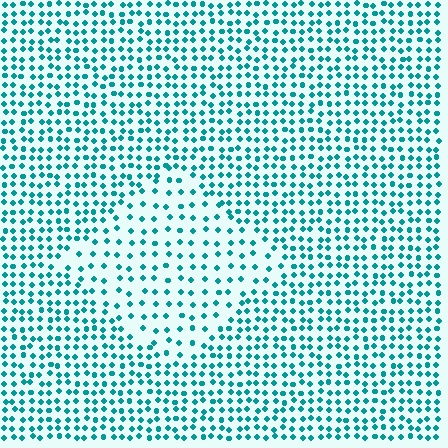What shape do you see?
I see a diamond.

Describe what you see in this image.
The image contains small teal elements arranged at two different densities. A diamond-shaped region is visible where the elements are less densely packed than the surrounding area.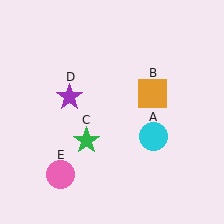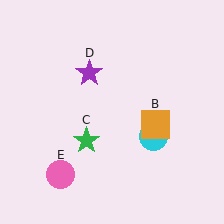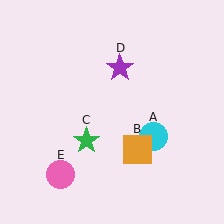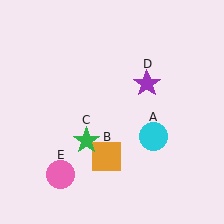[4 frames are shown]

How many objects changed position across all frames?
2 objects changed position: orange square (object B), purple star (object D).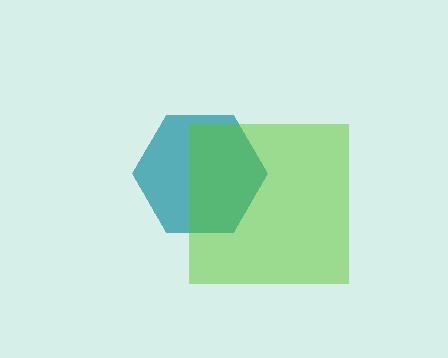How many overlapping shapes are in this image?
There are 2 overlapping shapes in the image.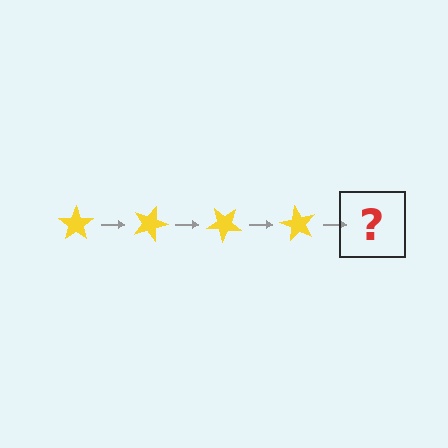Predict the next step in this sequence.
The next step is a yellow star rotated 80 degrees.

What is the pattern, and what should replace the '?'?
The pattern is that the star rotates 20 degrees each step. The '?' should be a yellow star rotated 80 degrees.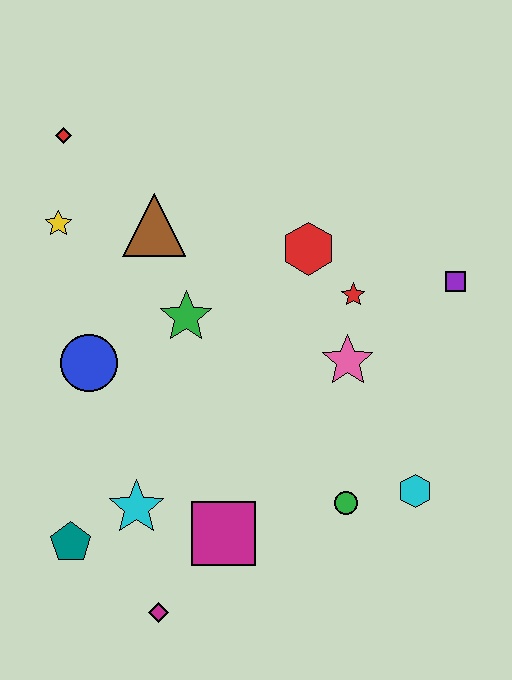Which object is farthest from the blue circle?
The purple square is farthest from the blue circle.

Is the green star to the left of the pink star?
Yes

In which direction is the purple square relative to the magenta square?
The purple square is above the magenta square.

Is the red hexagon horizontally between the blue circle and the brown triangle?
No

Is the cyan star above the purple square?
No